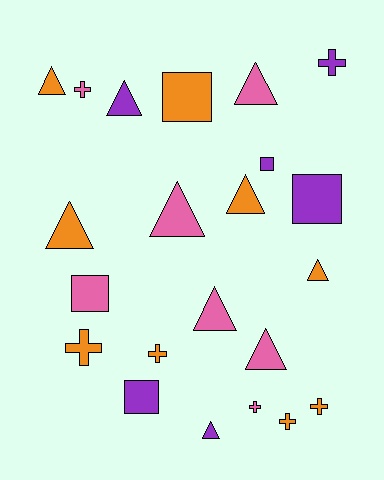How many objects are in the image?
There are 22 objects.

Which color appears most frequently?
Orange, with 9 objects.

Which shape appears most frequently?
Triangle, with 10 objects.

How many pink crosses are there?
There are 2 pink crosses.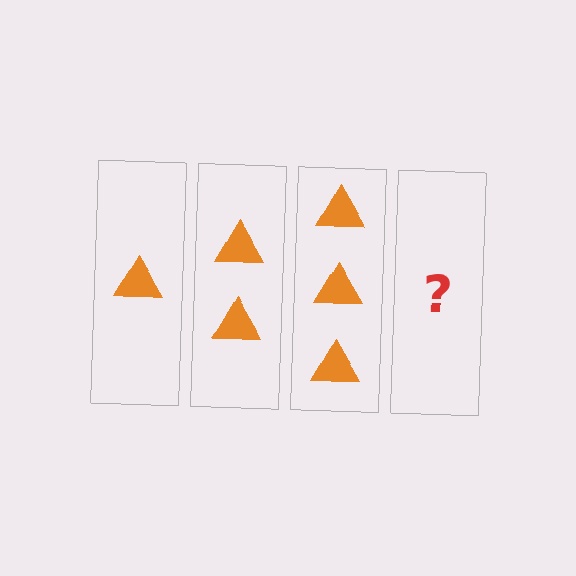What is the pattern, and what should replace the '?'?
The pattern is that each step adds one more triangle. The '?' should be 4 triangles.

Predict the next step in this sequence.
The next step is 4 triangles.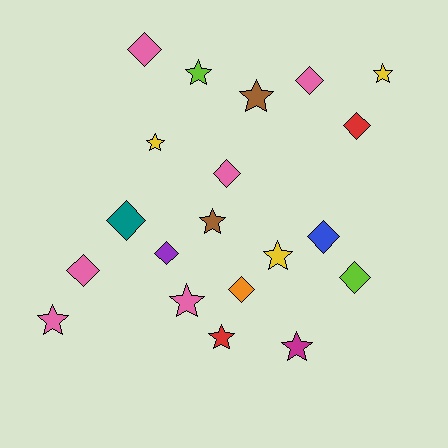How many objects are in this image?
There are 20 objects.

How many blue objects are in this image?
There is 1 blue object.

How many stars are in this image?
There are 10 stars.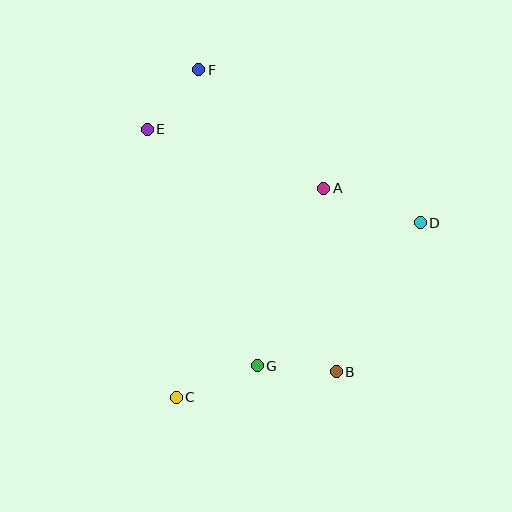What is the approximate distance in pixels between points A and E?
The distance between A and E is approximately 186 pixels.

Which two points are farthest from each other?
Points B and F are farthest from each other.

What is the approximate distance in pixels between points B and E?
The distance between B and E is approximately 308 pixels.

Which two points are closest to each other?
Points E and F are closest to each other.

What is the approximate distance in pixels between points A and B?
The distance between A and B is approximately 184 pixels.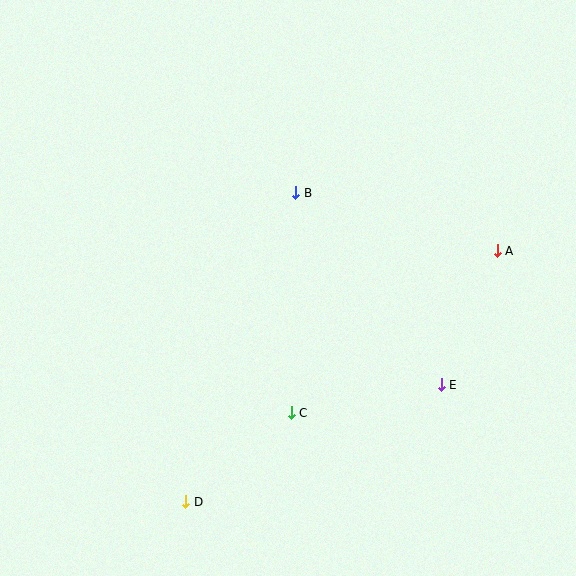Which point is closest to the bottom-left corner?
Point D is closest to the bottom-left corner.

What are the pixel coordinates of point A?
Point A is at (497, 251).